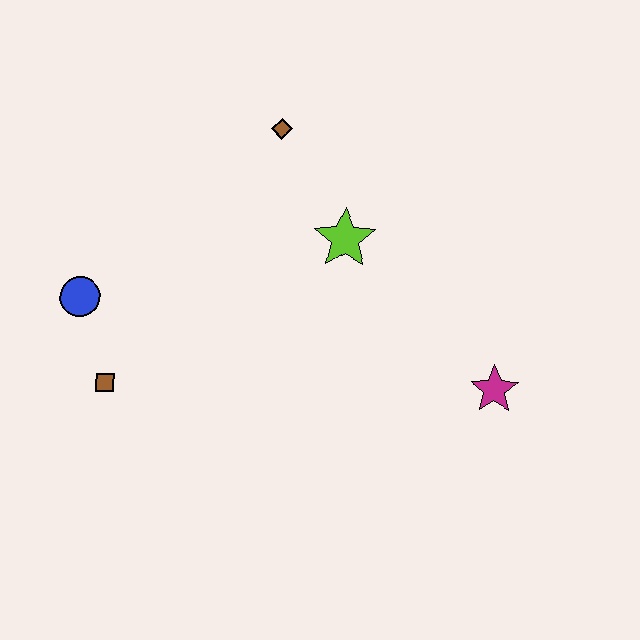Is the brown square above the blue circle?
No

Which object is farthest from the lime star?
The brown square is farthest from the lime star.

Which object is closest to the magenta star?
The lime star is closest to the magenta star.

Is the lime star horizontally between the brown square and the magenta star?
Yes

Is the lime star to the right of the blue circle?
Yes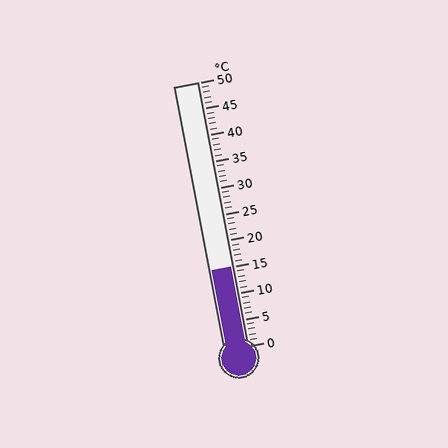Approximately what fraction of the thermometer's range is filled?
The thermometer is filled to approximately 30% of its range.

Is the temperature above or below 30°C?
The temperature is below 30°C.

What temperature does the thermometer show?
The thermometer shows approximately 15°C.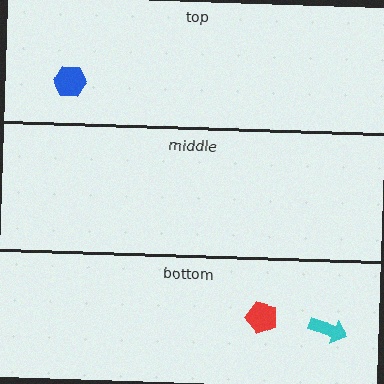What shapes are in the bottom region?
The cyan arrow, the red pentagon.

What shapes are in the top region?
The blue hexagon.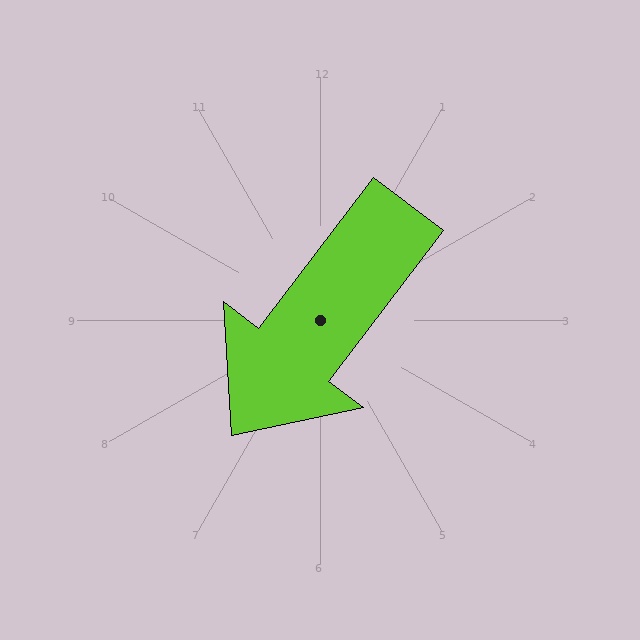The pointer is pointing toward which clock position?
Roughly 7 o'clock.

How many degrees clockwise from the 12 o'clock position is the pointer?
Approximately 217 degrees.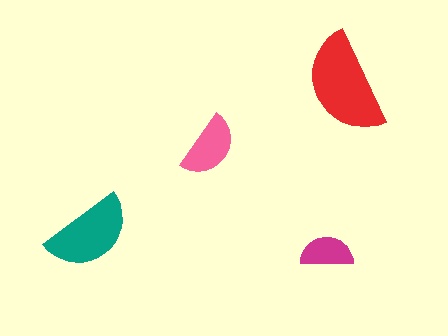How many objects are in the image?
There are 4 objects in the image.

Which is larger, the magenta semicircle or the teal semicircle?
The teal one.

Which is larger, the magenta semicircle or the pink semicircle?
The pink one.